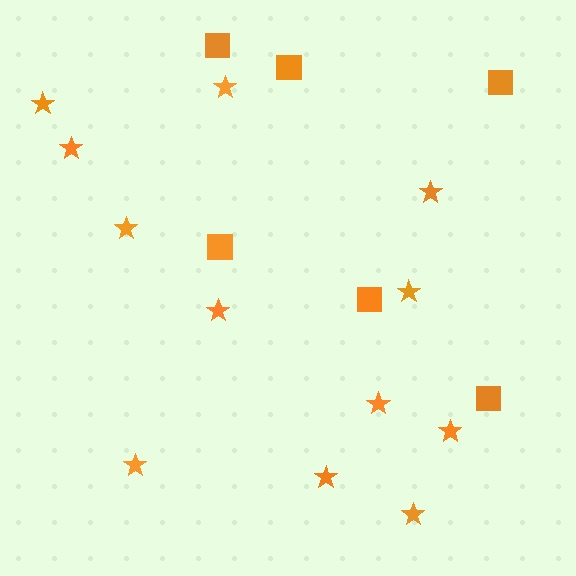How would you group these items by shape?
There are 2 groups: one group of stars (12) and one group of squares (6).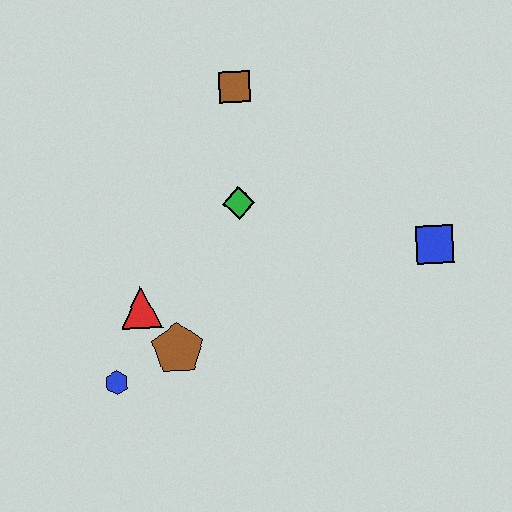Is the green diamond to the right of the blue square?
No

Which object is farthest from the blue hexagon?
The blue square is farthest from the blue hexagon.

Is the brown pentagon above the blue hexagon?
Yes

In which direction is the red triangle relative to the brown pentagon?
The red triangle is above the brown pentagon.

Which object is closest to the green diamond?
The brown square is closest to the green diamond.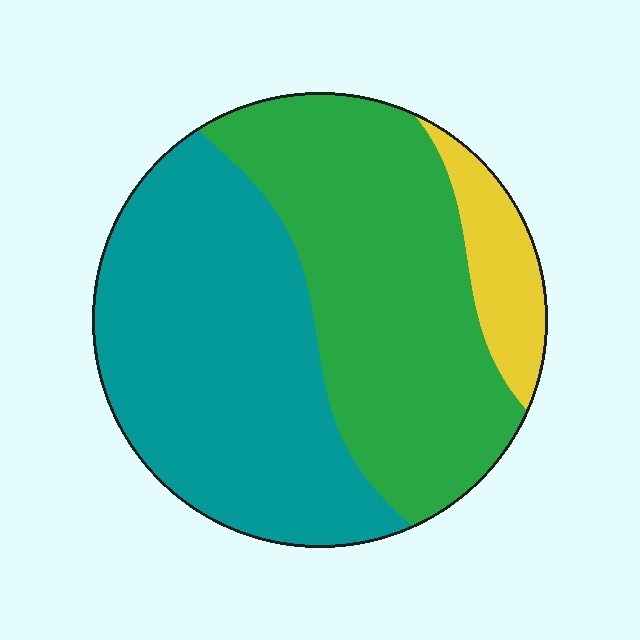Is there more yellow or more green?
Green.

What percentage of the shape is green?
Green covers 44% of the shape.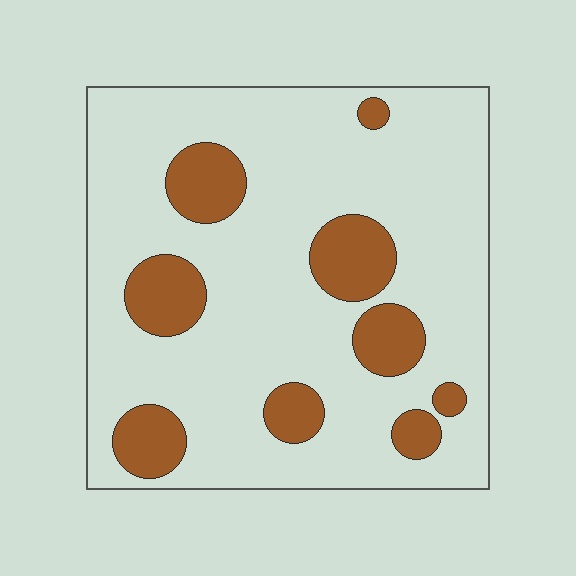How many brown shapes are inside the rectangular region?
9.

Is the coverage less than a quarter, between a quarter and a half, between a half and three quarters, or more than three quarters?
Less than a quarter.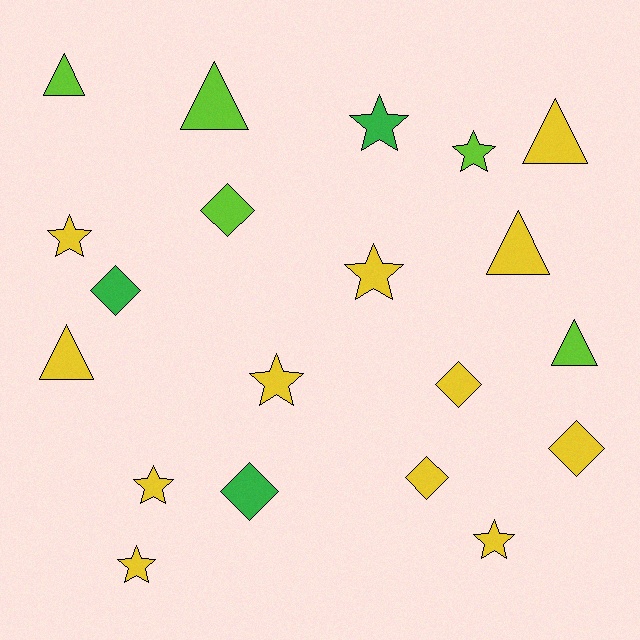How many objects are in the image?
There are 20 objects.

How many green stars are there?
There is 1 green star.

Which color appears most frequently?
Yellow, with 12 objects.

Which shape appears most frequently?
Star, with 8 objects.